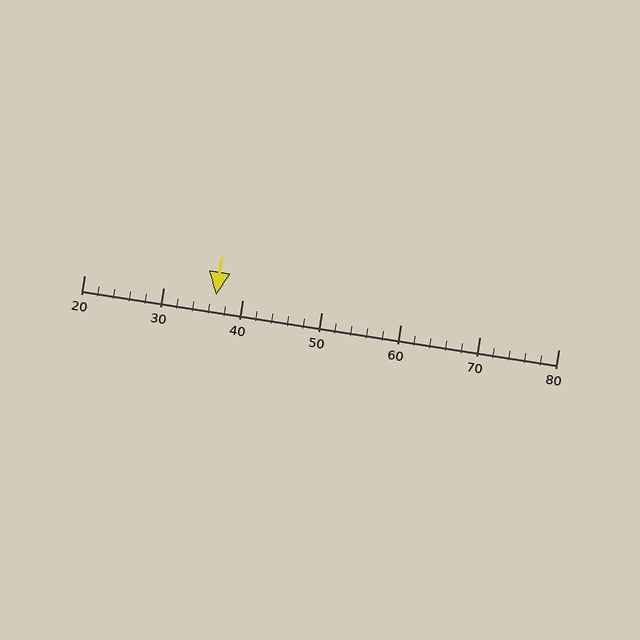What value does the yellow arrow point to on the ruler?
The yellow arrow points to approximately 37.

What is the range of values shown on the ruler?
The ruler shows values from 20 to 80.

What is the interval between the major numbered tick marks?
The major tick marks are spaced 10 units apart.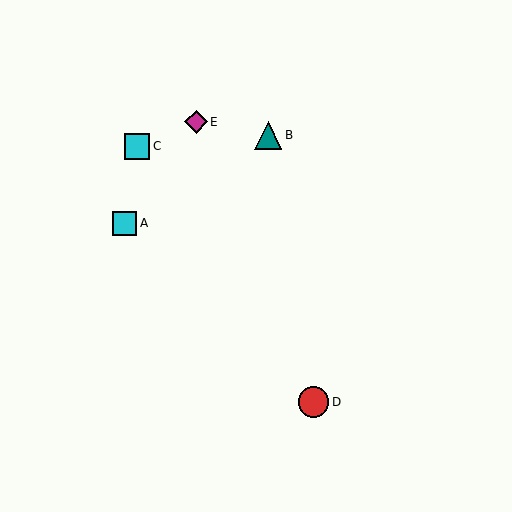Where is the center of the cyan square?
The center of the cyan square is at (137, 146).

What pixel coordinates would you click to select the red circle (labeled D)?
Click at (314, 402) to select the red circle D.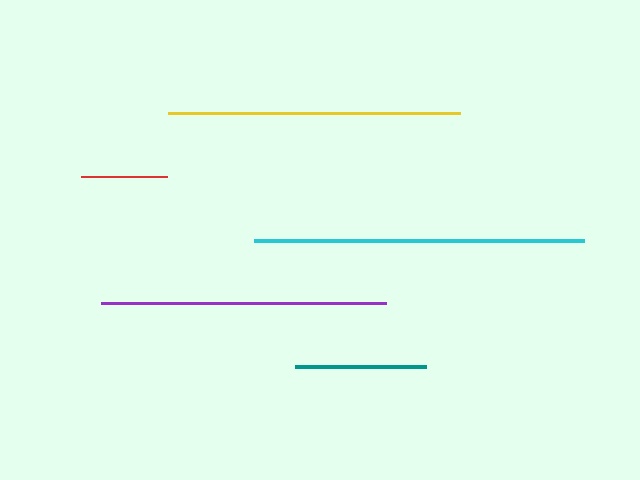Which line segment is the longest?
The cyan line is the longest at approximately 330 pixels.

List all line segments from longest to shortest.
From longest to shortest: cyan, yellow, purple, teal, red.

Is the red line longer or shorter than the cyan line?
The cyan line is longer than the red line.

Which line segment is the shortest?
The red line is the shortest at approximately 86 pixels.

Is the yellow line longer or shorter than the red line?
The yellow line is longer than the red line.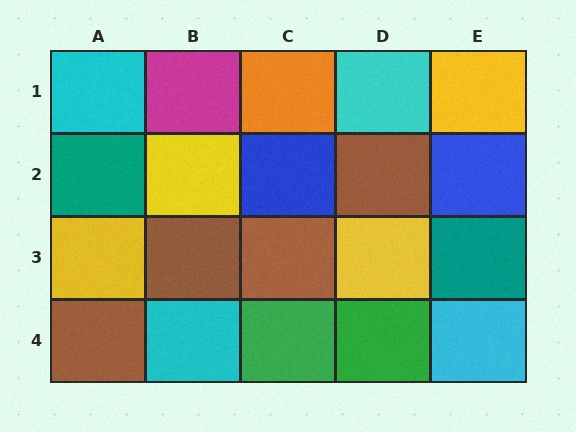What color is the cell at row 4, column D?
Green.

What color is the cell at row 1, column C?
Orange.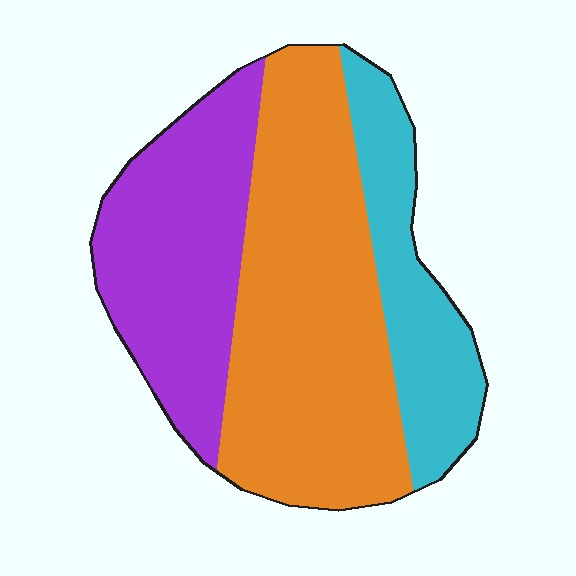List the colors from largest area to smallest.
From largest to smallest: orange, purple, cyan.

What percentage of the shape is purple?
Purple takes up about one third (1/3) of the shape.